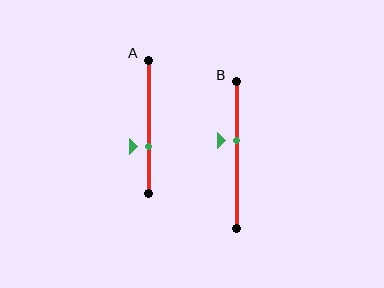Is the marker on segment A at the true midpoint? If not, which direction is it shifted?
No, the marker on segment A is shifted downward by about 15% of the segment length.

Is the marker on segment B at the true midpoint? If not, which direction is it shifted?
No, the marker on segment B is shifted upward by about 10% of the segment length.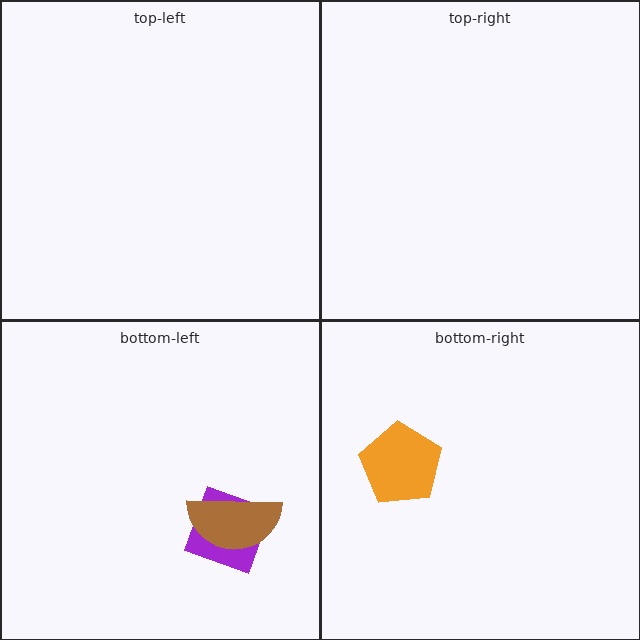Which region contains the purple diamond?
The bottom-left region.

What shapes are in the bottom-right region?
The orange pentagon.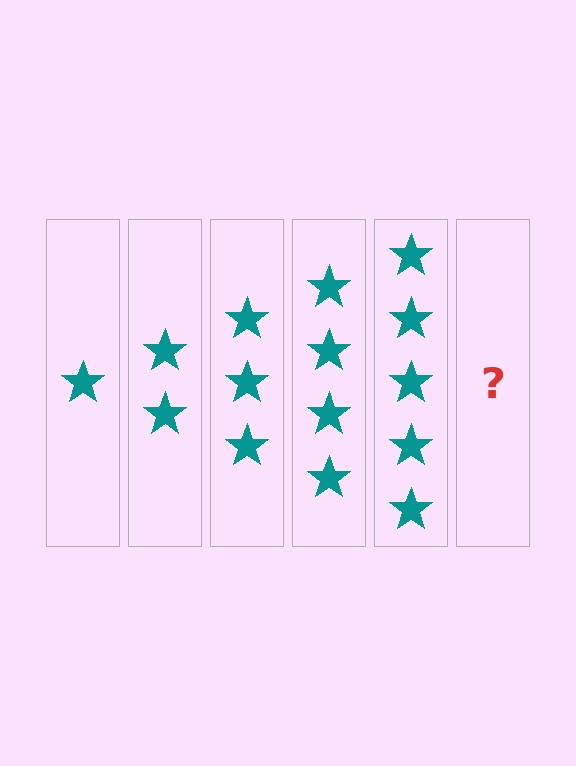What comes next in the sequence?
The next element should be 6 stars.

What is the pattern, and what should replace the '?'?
The pattern is that each step adds one more star. The '?' should be 6 stars.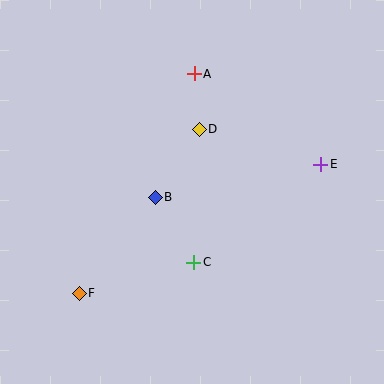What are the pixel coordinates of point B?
Point B is at (155, 197).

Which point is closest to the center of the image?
Point B at (155, 197) is closest to the center.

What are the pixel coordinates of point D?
Point D is at (199, 129).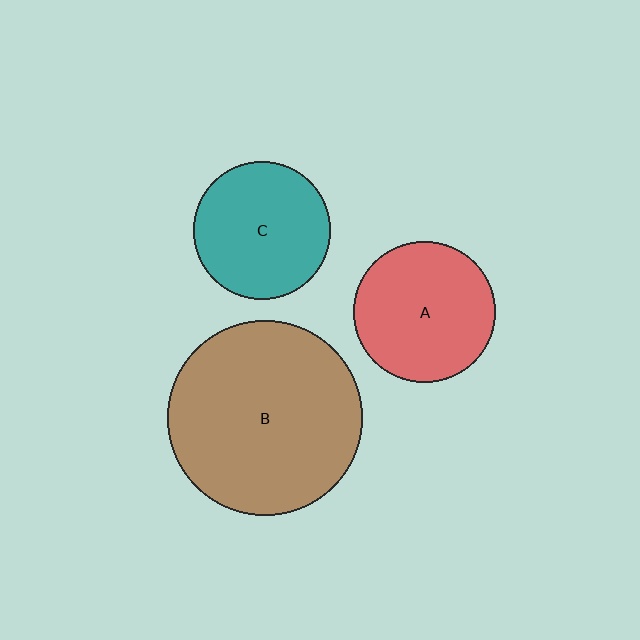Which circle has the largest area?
Circle B (brown).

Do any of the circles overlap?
No, none of the circles overlap.